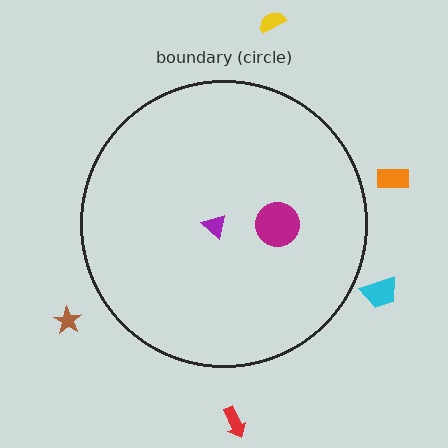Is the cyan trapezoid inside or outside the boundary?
Outside.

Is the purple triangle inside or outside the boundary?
Inside.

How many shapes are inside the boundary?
2 inside, 5 outside.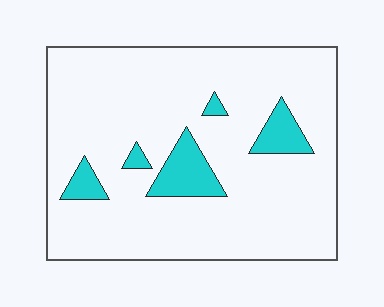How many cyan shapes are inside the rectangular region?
5.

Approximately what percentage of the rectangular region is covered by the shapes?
Approximately 10%.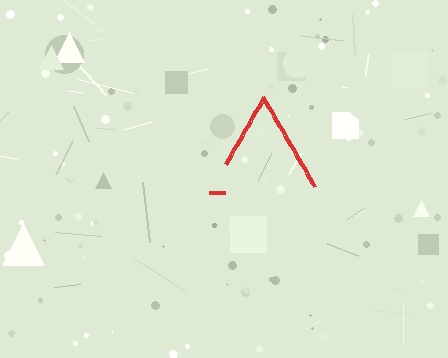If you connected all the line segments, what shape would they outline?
They would outline a triangle.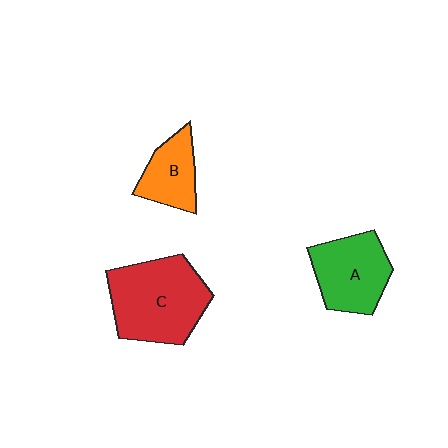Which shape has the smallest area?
Shape B (orange).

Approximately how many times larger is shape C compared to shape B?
Approximately 2.1 times.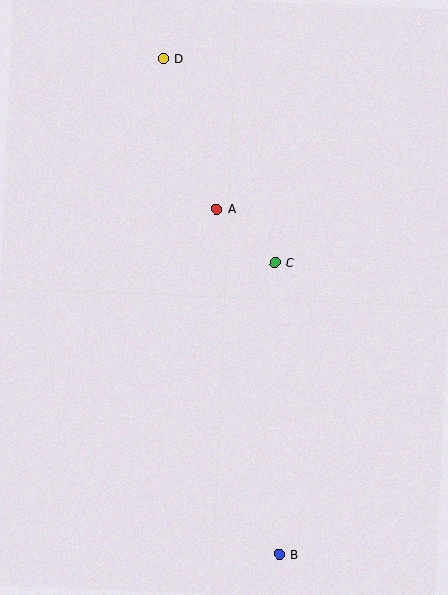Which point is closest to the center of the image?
Point C at (275, 263) is closest to the center.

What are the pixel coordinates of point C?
Point C is at (275, 263).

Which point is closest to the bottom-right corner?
Point B is closest to the bottom-right corner.